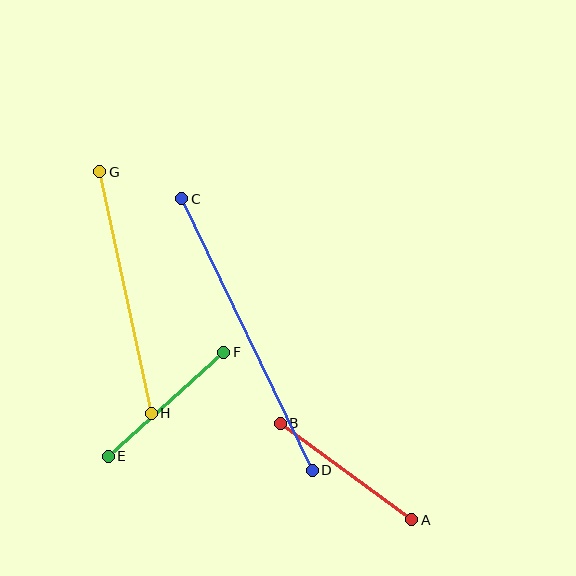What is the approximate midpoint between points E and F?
The midpoint is at approximately (166, 404) pixels.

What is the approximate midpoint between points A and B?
The midpoint is at approximately (346, 471) pixels.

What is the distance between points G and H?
The distance is approximately 247 pixels.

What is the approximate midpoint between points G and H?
The midpoint is at approximately (125, 292) pixels.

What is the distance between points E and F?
The distance is approximately 155 pixels.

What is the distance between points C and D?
The distance is approximately 302 pixels.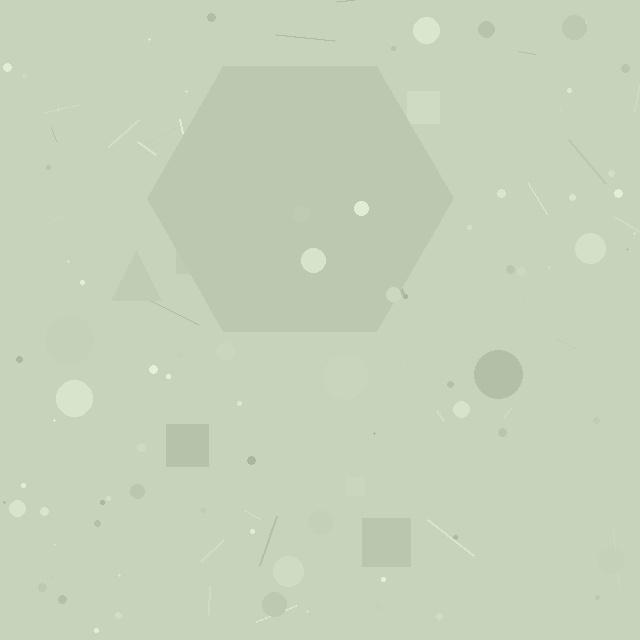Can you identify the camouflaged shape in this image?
The camouflaged shape is a hexagon.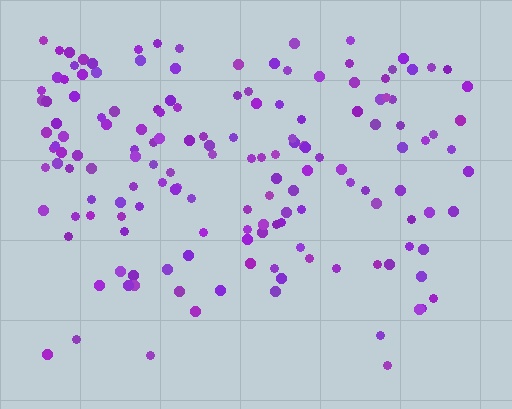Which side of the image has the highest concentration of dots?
The top.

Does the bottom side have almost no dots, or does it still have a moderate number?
Still a moderate number, just noticeably fewer than the top.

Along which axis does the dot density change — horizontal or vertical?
Vertical.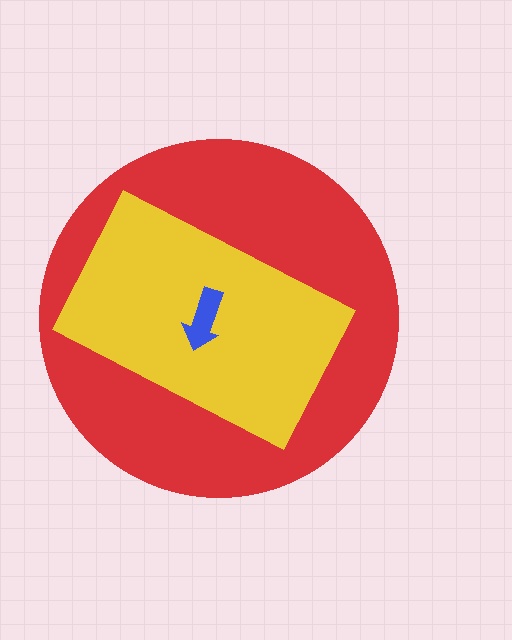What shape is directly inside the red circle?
The yellow rectangle.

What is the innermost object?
The blue arrow.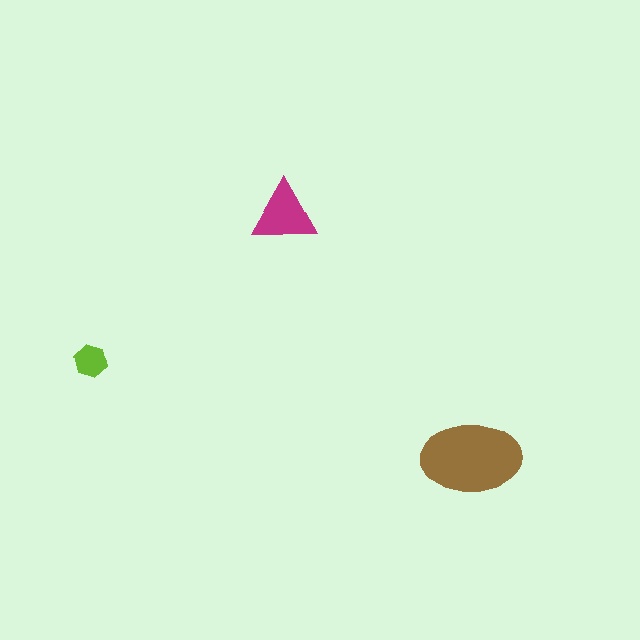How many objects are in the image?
There are 3 objects in the image.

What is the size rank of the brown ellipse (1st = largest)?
1st.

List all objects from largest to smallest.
The brown ellipse, the magenta triangle, the lime hexagon.